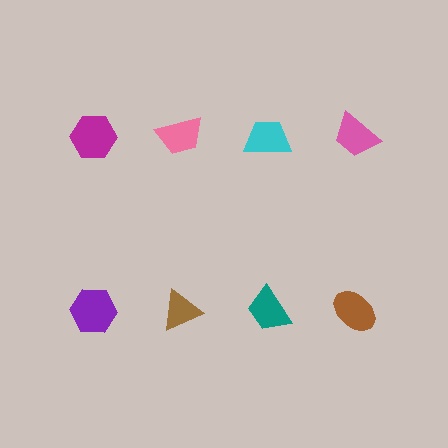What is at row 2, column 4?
A brown ellipse.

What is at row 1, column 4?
A pink trapezoid.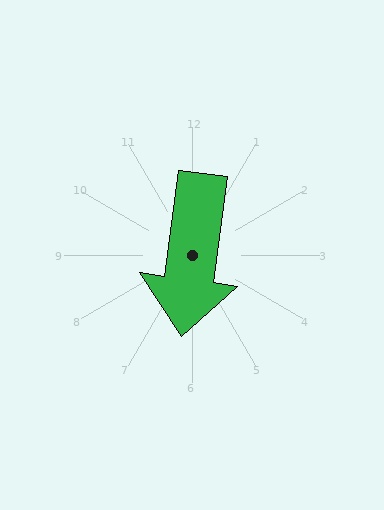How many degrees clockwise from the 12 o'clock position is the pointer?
Approximately 188 degrees.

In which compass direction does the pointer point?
South.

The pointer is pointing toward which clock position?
Roughly 6 o'clock.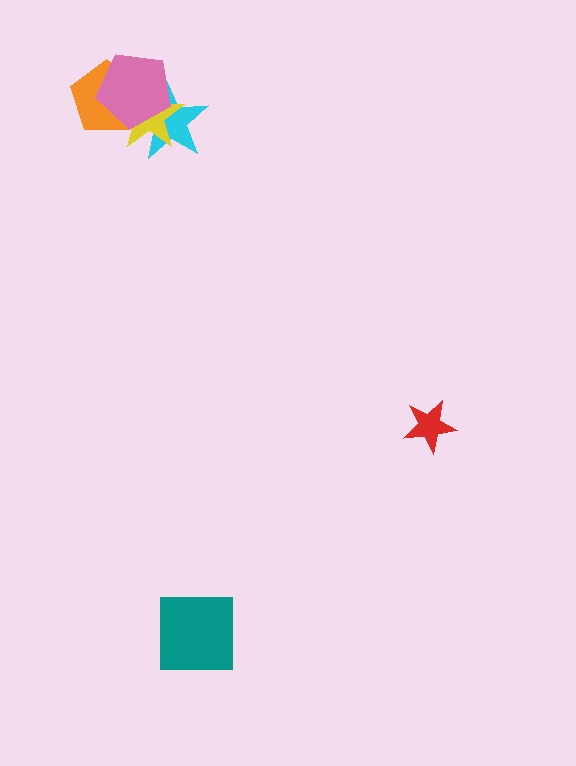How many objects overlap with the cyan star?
3 objects overlap with the cyan star.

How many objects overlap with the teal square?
0 objects overlap with the teal square.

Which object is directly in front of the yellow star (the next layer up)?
The orange pentagon is directly in front of the yellow star.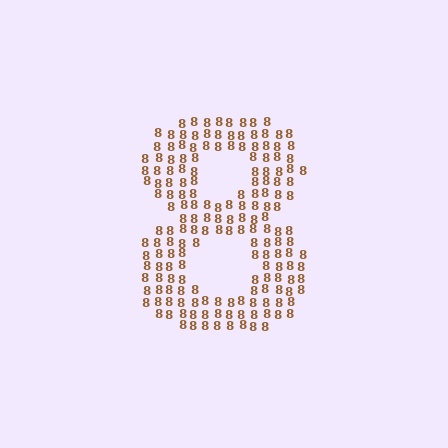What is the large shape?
The large shape is the digit 8.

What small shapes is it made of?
It is made of small digit 8's.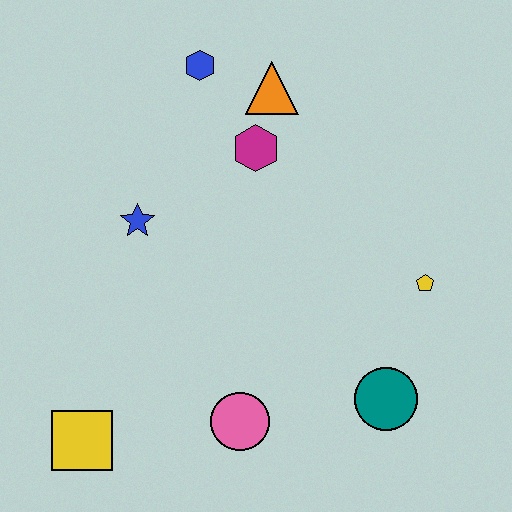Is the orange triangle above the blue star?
Yes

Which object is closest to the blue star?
The magenta hexagon is closest to the blue star.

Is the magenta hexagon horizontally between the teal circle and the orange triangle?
No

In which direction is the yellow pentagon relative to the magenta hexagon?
The yellow pentagon is to the right of the magenta hexagon.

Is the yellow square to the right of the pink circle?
No